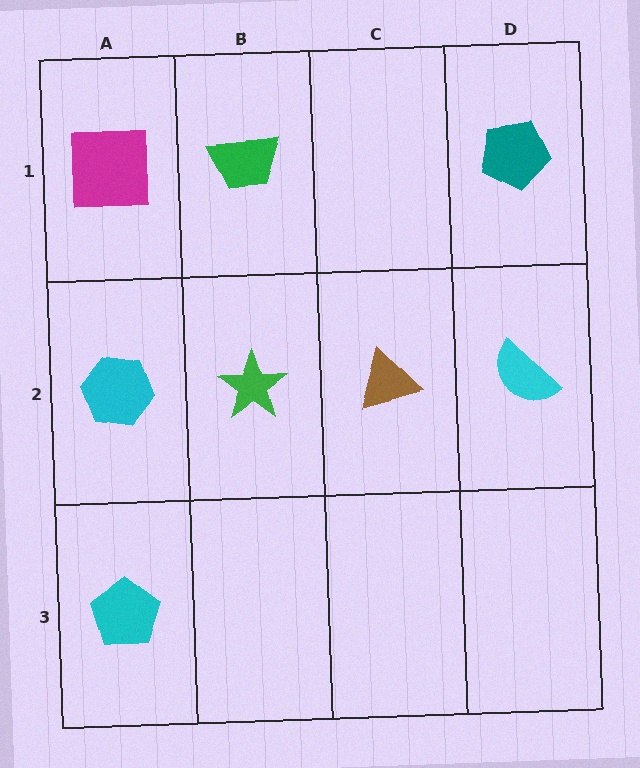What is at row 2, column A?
A cyan hexagon.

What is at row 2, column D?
A cyan semicircle.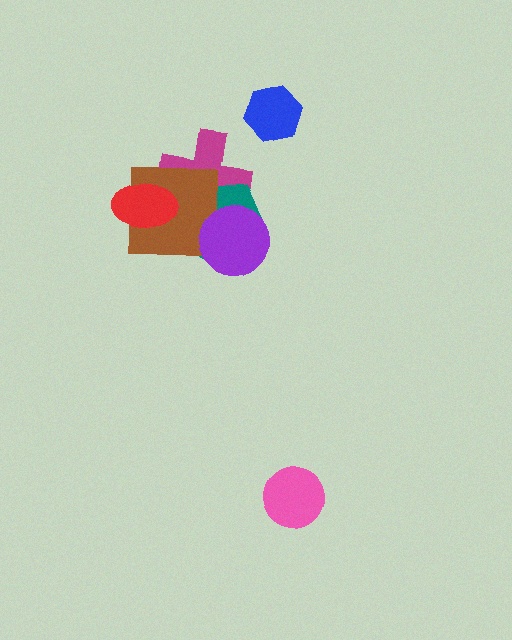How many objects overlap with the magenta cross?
4 objects overlap with the magenta cross.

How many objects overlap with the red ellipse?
2 objects overlap with the red ellipse.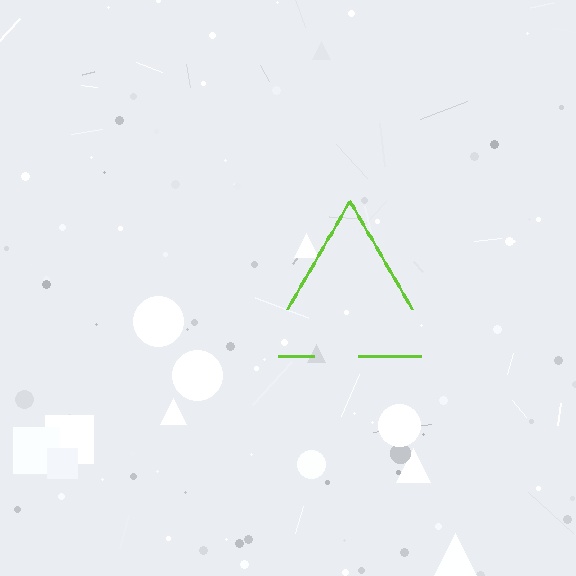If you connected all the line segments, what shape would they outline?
They would outline a triangle.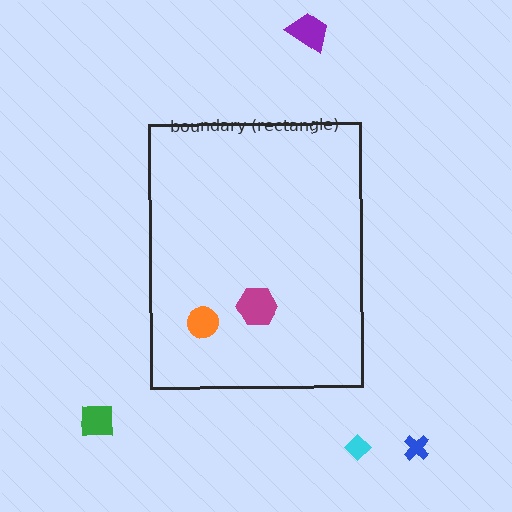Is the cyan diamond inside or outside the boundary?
Outside.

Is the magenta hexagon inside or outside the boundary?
Inside.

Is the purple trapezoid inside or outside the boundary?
Outside.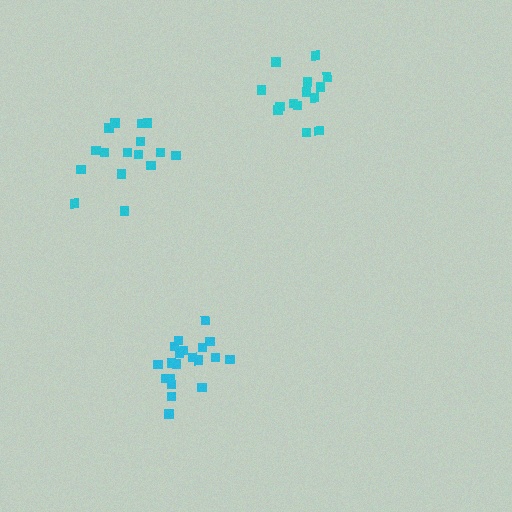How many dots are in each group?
Group 1: 16 dots, Group 2: 14 dots, Group 3: 20 dots (50 total).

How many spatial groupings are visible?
There are 3 spatial groupings.